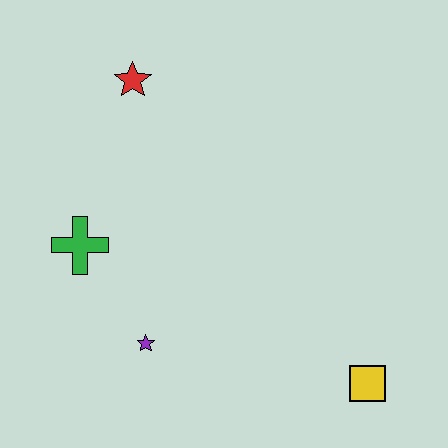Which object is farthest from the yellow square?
The red star is farthest from the yellow square.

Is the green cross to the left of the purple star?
Yes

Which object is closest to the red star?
The green cross is closest to the red star.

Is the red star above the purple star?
Yes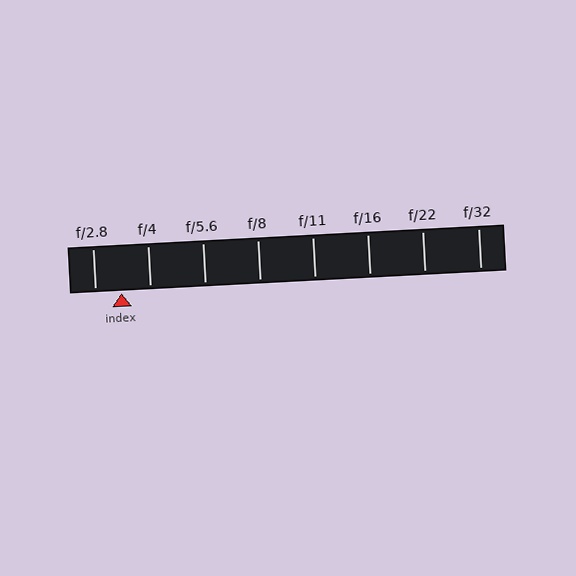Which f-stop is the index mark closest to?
The index mark is closest to f/2.8.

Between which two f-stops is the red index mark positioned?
The index mark is between f/2.8 and f/4.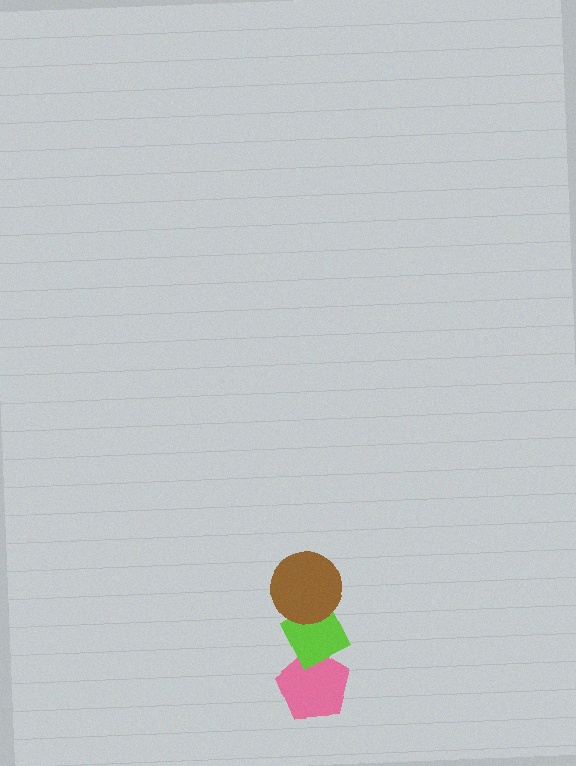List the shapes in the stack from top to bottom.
From top to bottom: the brown circle, the lime diamond, the pink pentagon.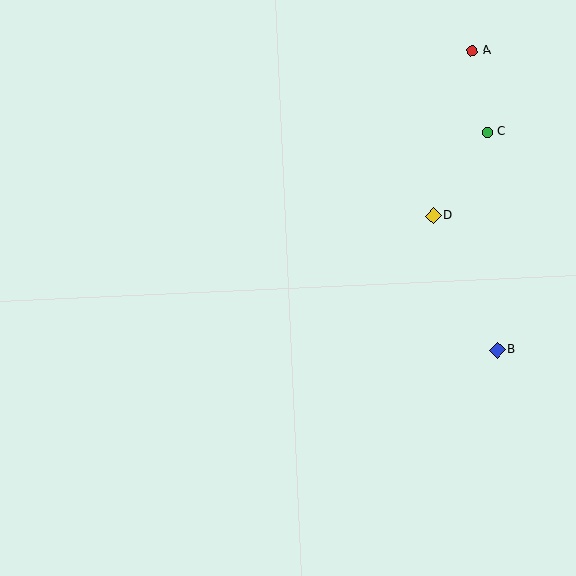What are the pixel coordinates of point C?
Point C is at (487, 132).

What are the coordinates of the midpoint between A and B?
The midpoint between A and B is at (485, 201).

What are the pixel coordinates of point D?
Point D is at (433, 216).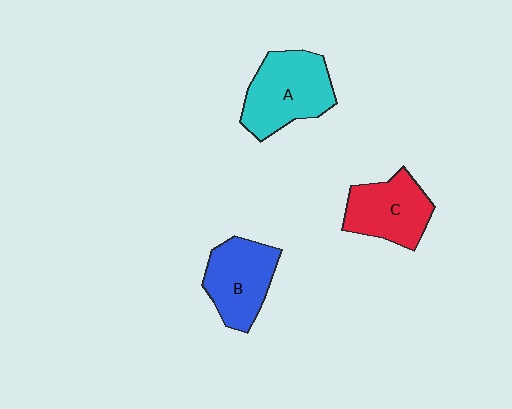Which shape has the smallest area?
Shape C (red).